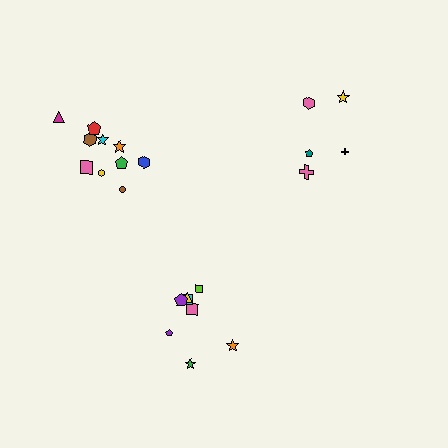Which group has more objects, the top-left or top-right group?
The top-left group.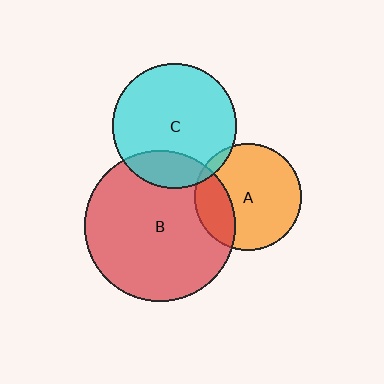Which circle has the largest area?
Circle B (red).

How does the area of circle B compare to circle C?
Approximately 1.5 times.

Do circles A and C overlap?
Yes.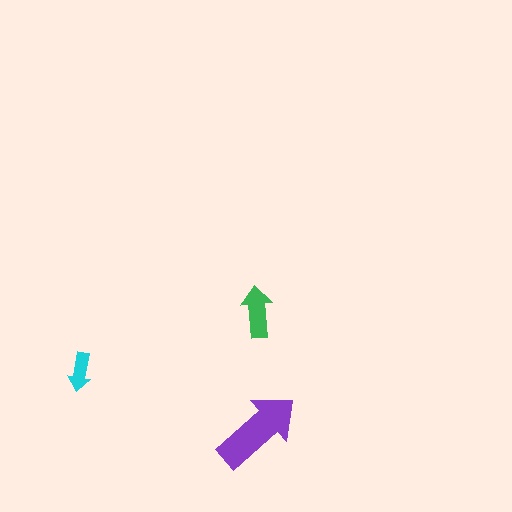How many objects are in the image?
There are 3 objects in the image.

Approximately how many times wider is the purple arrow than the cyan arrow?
About 2.5 times wider.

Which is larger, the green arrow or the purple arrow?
The purple one.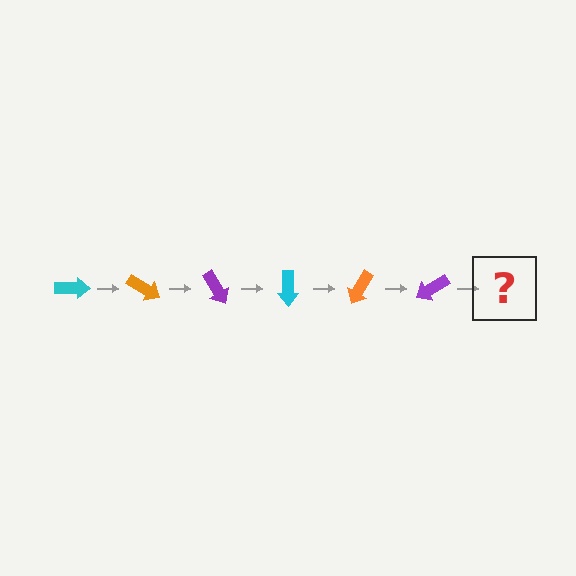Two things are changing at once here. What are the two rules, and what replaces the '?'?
The two rules are that it rotates 30 degrees each step and the color cycles through cyan, orange, and purple. The '?' should be a cyan arrow, rotated 180 degrees from the start.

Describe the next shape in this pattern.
It should be a cyan arrow, rotated 180 degrees from the start.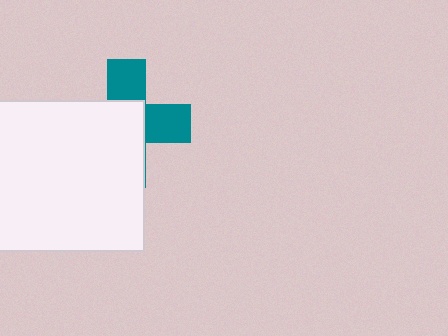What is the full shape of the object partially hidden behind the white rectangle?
The partially hidden object is a teal cross.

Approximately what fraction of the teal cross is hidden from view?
Roughly 61% of the teal cross is hidden behind the white rectangle.